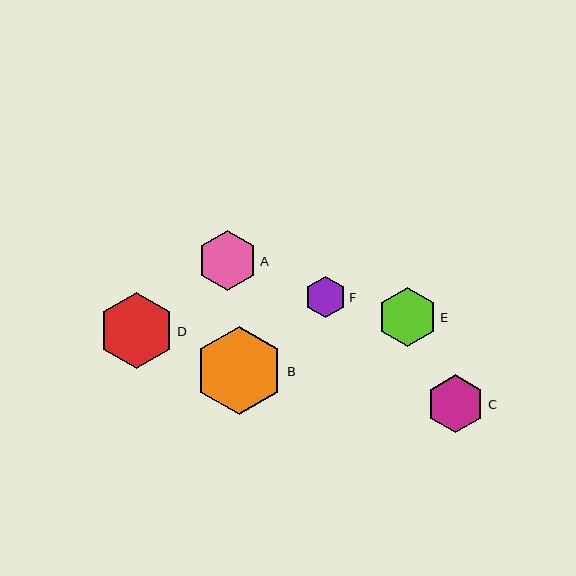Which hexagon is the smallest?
Hexagon F is the smallest with a size of approximately 41 pixels.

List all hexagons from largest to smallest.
From largest to smallest: B, D, A, E, C, F.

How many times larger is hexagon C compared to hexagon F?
Hexagon C is approximately 1.4 times the size of hexagon F.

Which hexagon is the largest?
Hexagon B is the largest with a size of approximately 89 pixels.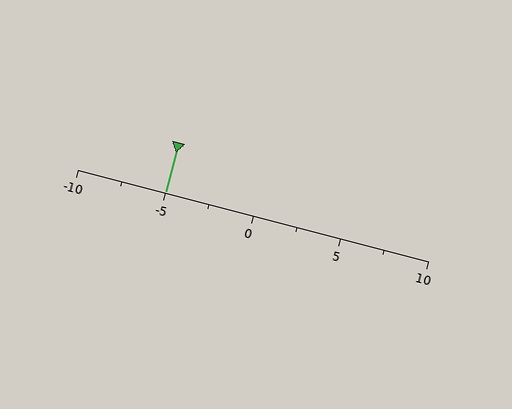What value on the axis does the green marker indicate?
The marker indicates approximately -5.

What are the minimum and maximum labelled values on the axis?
The axis runs from -10 to 10.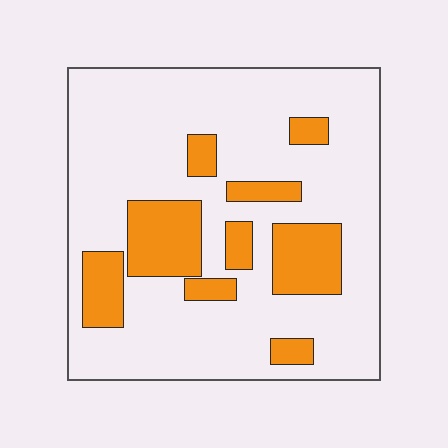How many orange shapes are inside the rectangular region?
9.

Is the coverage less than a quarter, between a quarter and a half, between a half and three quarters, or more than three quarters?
Less than a quarter.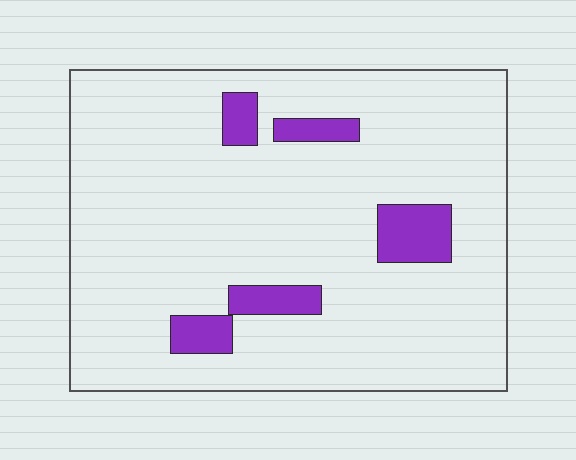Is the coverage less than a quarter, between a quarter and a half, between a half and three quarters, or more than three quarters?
Less than a quarter.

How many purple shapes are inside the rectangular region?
5.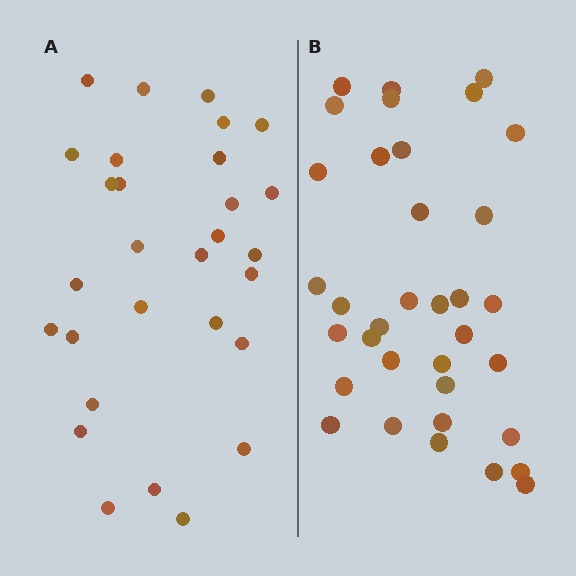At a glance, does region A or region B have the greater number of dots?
Region B (the right region) has more dots.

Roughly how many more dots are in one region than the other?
Region B has about 6 more dots than region A.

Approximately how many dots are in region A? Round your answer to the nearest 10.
About 30 dots. (The exact count is 29, which rounds to 30.)